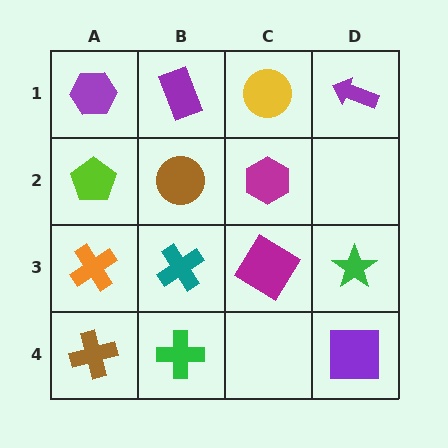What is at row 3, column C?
A magenta diamond.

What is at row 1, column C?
A yellow circle.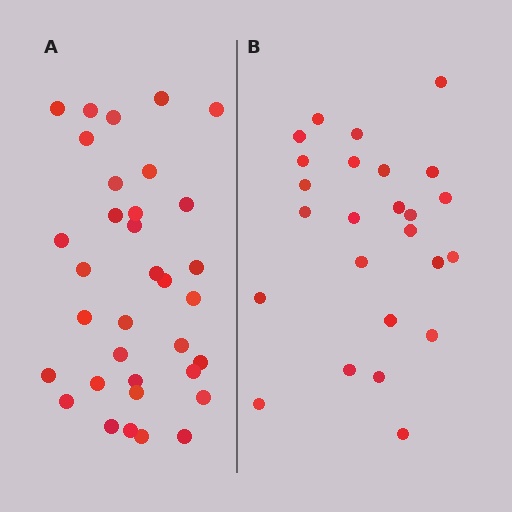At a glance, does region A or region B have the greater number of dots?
Region A (the left region) has more dots.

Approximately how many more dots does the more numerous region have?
Region A has roughly 8 or so more dots than region B.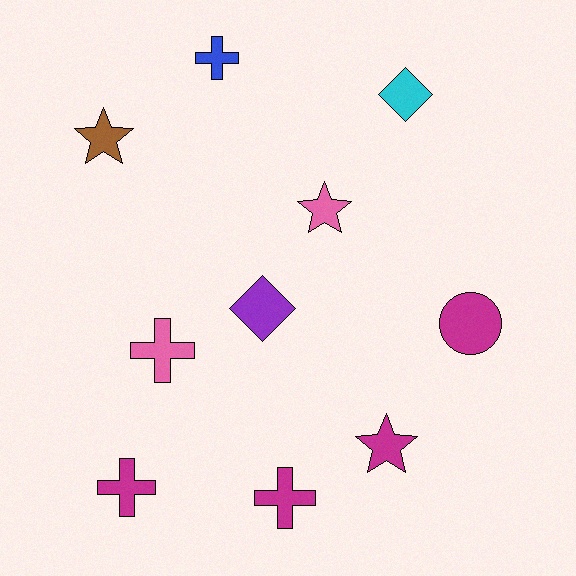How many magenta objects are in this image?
There are 4 magenta objects.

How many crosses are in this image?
There are 4 crosses.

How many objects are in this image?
There are 10 objects.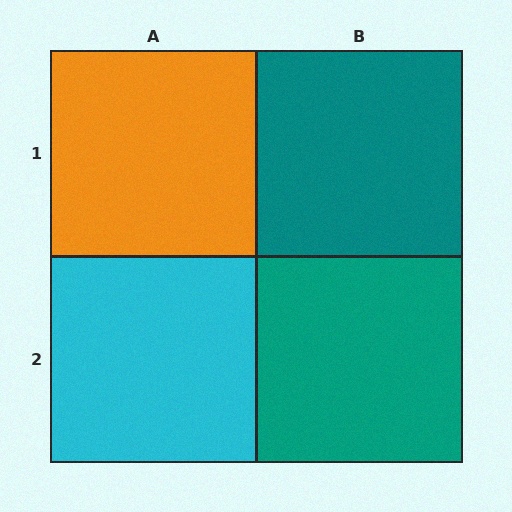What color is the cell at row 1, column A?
Orange.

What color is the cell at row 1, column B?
Teal.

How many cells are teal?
2 cells are teal.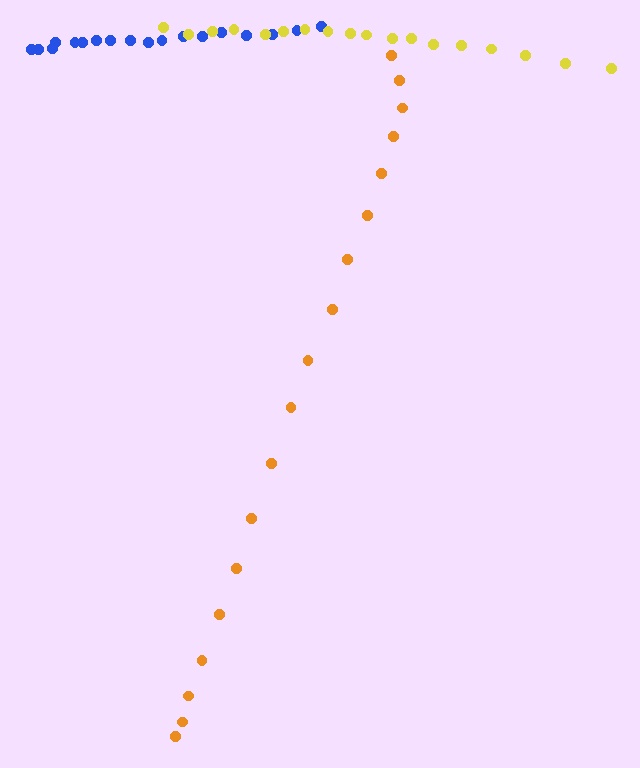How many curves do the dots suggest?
There are 3 distinct paths.